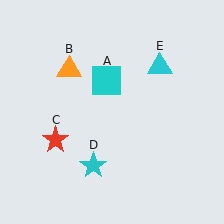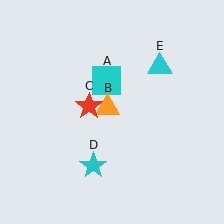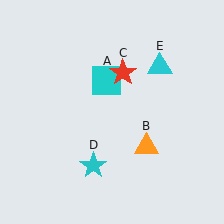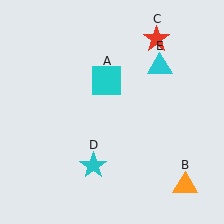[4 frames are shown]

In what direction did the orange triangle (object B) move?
The orange triangle (object B) moved down and to the right.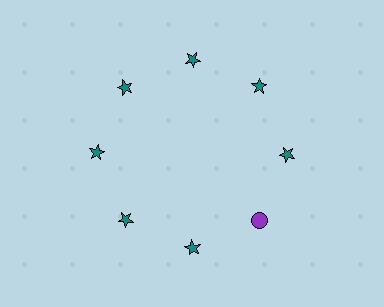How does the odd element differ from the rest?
It differs in both color (purple instead of teal) and shape (circle instead of star).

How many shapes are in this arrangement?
There are 8 shapes arranged in a ring pattern.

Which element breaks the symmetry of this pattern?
The purple circle at roughly the 4 o'clock position breaks the symmetry. All other shapes are teal stars.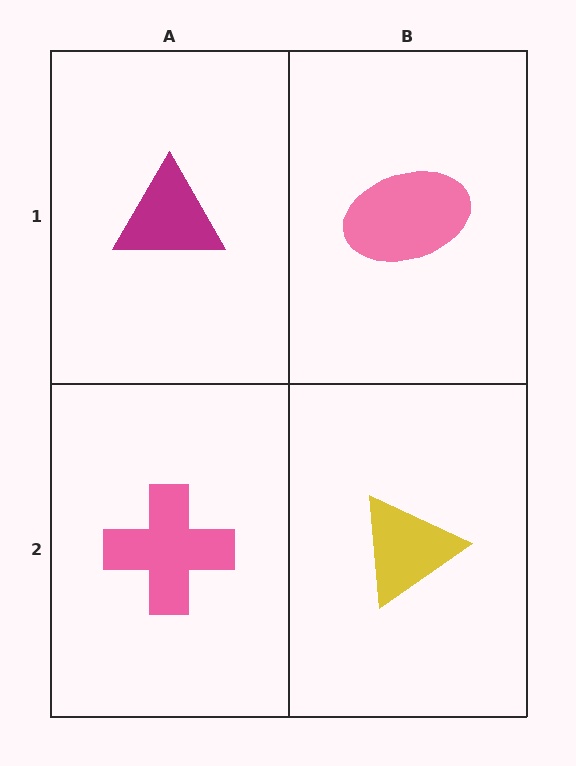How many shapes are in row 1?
2 shapes.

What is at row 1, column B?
A pink ellipse.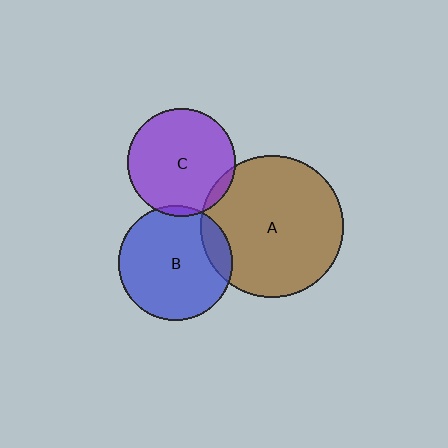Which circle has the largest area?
Circle A (brown).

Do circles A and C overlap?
Yes.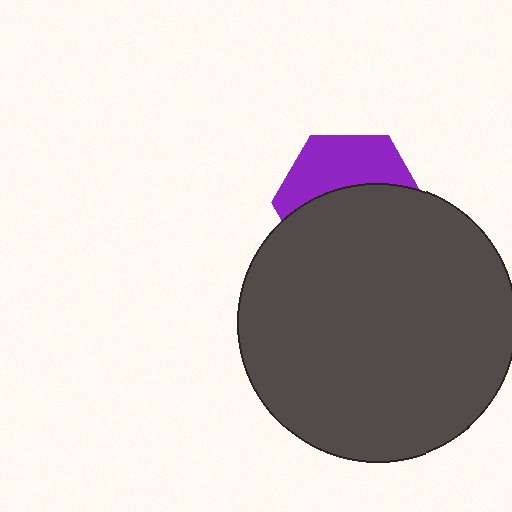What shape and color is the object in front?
The object in front is a dark gray circle.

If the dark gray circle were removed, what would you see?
You would see the complete purple hexagon.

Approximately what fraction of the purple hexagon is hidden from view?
Roughly 59% of the purple hexagon is hidden behind the dark gray circle.